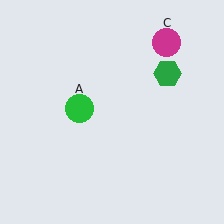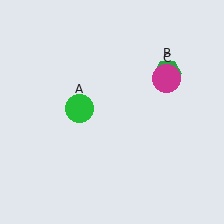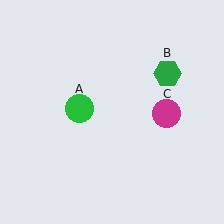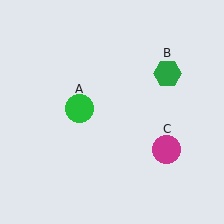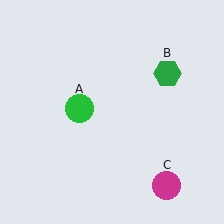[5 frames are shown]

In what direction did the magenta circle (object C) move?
The magenta circle (object C) moved down.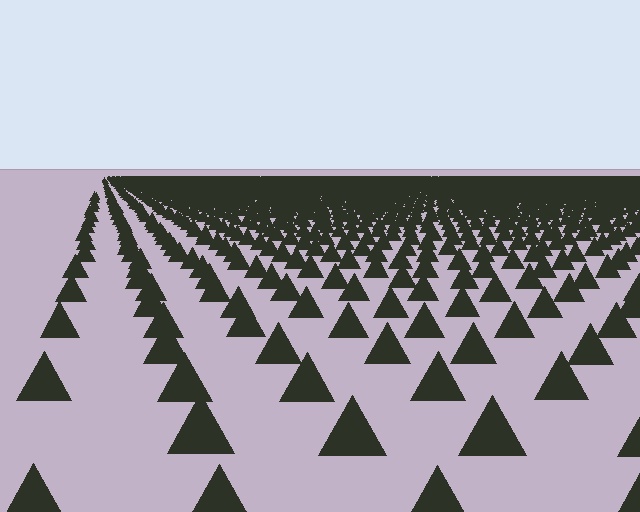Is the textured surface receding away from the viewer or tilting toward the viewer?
The surface is receding away from the viewer. Texture elements get smaller and denser toward the top.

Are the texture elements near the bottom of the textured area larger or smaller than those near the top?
Larger. Near the bottom, elements are closer to the viewer and appear at a bigger on-screen size.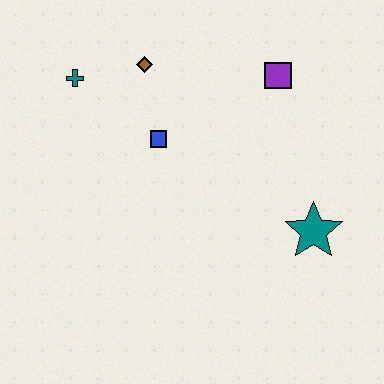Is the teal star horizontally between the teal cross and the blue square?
No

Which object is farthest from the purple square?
The teal cross is farthest from the purple square.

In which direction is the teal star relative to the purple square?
The teal star is below the purple square.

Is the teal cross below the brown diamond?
Yes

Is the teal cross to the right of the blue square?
No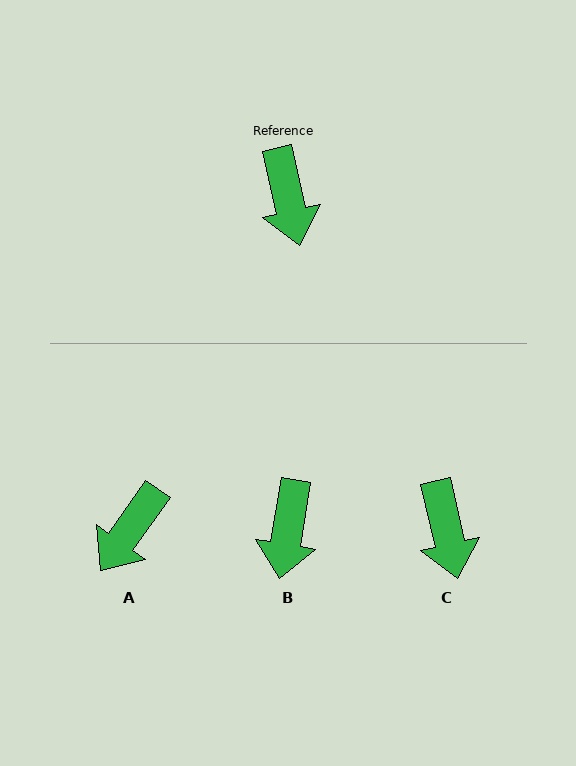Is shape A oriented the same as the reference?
No, it is off by about 48 degrees.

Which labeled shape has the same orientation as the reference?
C.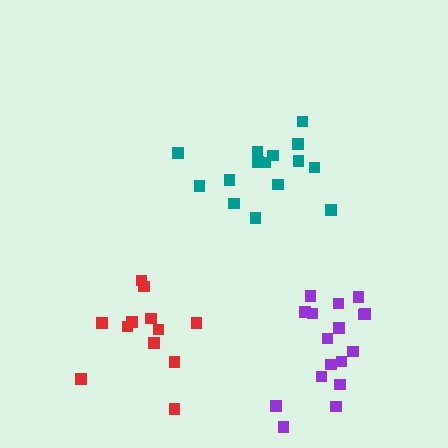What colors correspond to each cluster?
The clusters are colored: purple, teal, red.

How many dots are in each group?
Group 1: 17 dots, Group 2: 15 dots, Group 3: 12 dots (44 total).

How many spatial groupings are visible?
There are 3 spatial groupings.